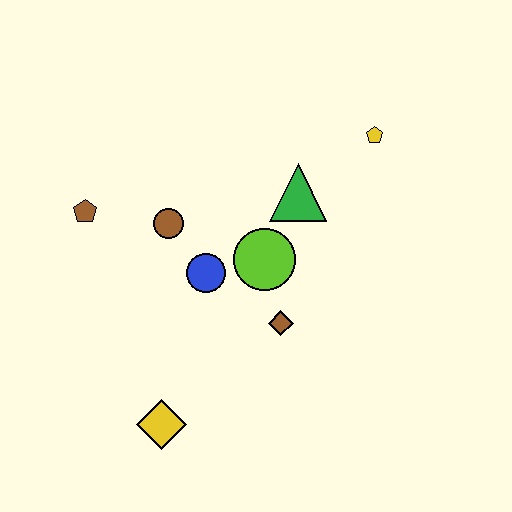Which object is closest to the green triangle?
The lime circle is closest to the green triangle.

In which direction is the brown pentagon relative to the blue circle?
The brown pentagon is to the left of the blue circle.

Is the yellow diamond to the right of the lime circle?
No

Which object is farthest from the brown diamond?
The brown pentagon is farthest from the brown diamond.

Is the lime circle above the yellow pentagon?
No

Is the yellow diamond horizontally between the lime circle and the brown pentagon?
Yes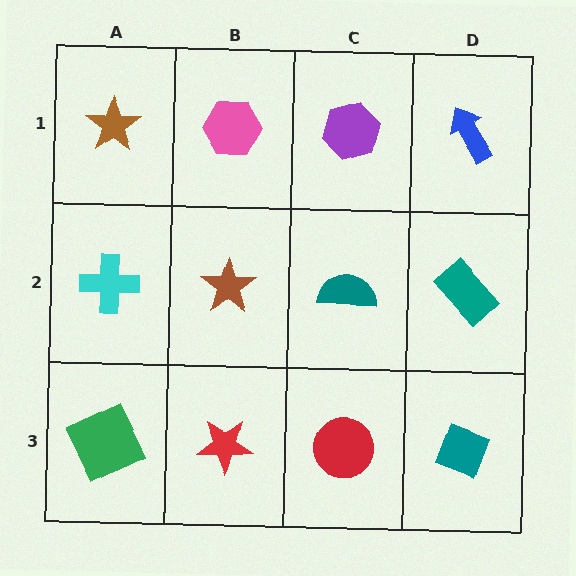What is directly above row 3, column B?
A brown star.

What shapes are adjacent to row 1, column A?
A cyan cross (row 2, column A), a pink hexagon (row 1, column B).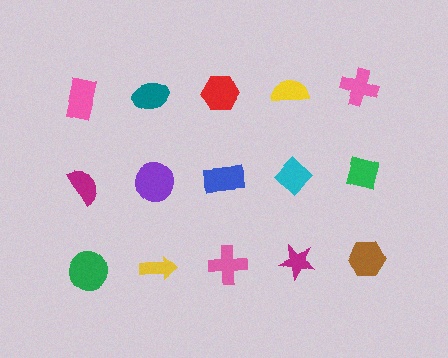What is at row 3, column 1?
A green circle.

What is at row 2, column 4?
A cyan diamond.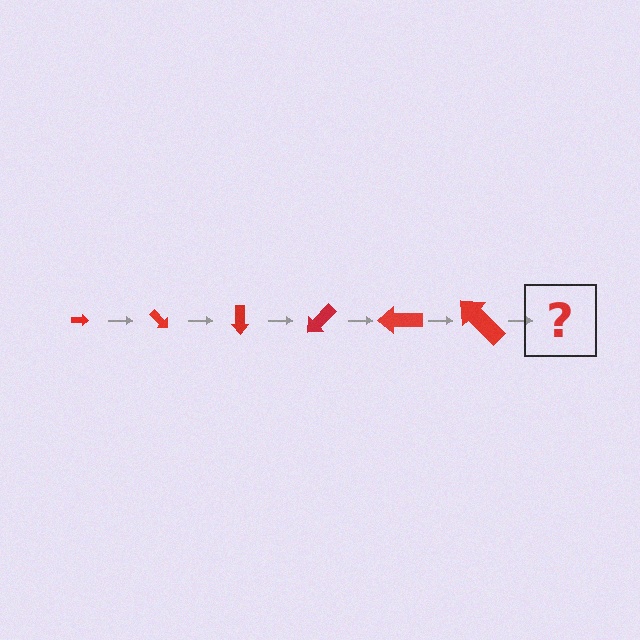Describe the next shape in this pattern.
It should be an arrow, larger than the previous one and rotated 270 degrees from the start.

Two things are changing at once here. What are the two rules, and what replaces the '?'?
The two rules are that the arrow grows larger each step and it rotates 45 degrees each step. The '?' should be an arrow, larger than the previous one and rotated 270 degrees from the start.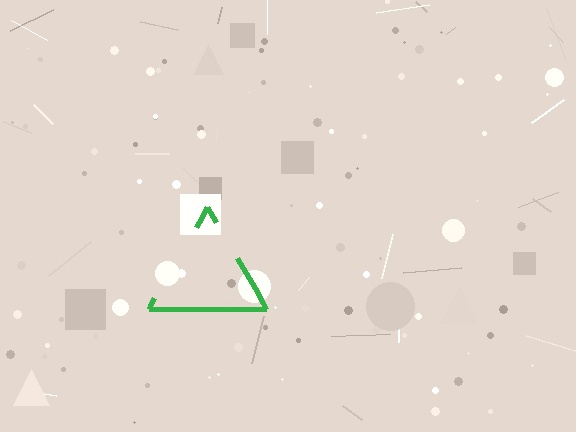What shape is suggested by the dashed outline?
The dashed outline suggests a triangle.